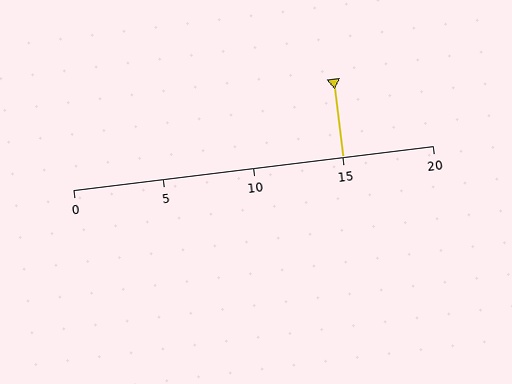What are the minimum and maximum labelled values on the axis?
The axis runs from 0 to 20.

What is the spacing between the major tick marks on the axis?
The major ticks are spaced 5 apart.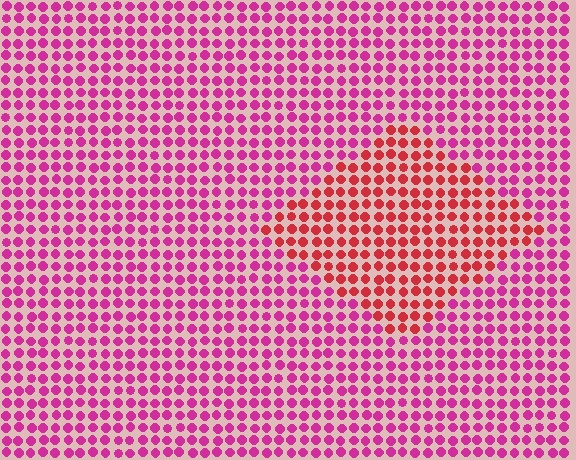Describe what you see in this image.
The image is filled with small magenta elements in a uniform arrangement. A diamond-shaped region is visible where the elements are tinted to a slightly different hue, forming a subtle color boundary.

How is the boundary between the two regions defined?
The boundary is defined purely by a slight shift in hue (about 35 degrees). Spacing, size, and orientation are identical on both sides.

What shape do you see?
I see a diamond.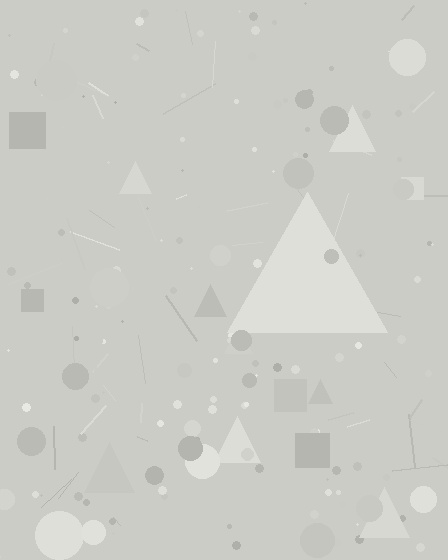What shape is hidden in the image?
A triangle is hidden in the image.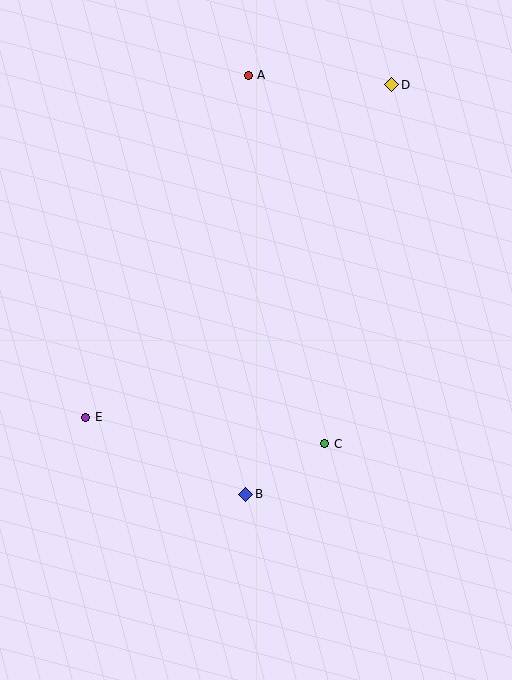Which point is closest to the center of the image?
Point C at (325, 444) is closest to the center.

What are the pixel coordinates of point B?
Point B is at (246, 494).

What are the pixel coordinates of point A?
Point A is at (248, 75).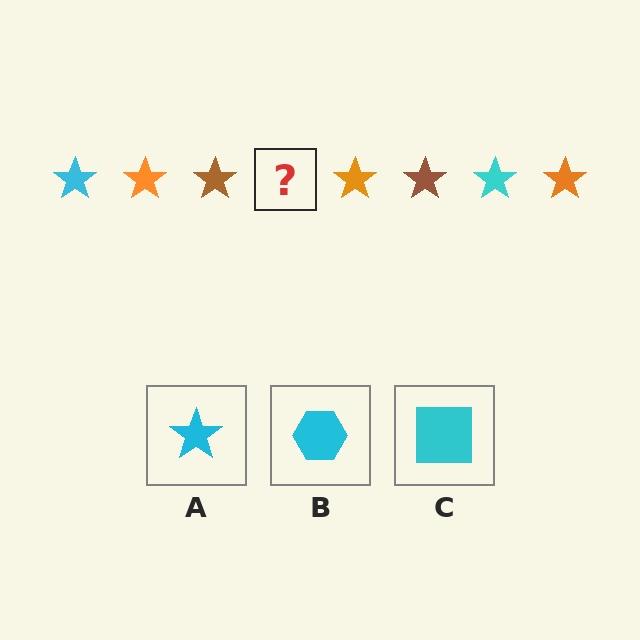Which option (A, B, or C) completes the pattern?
A.